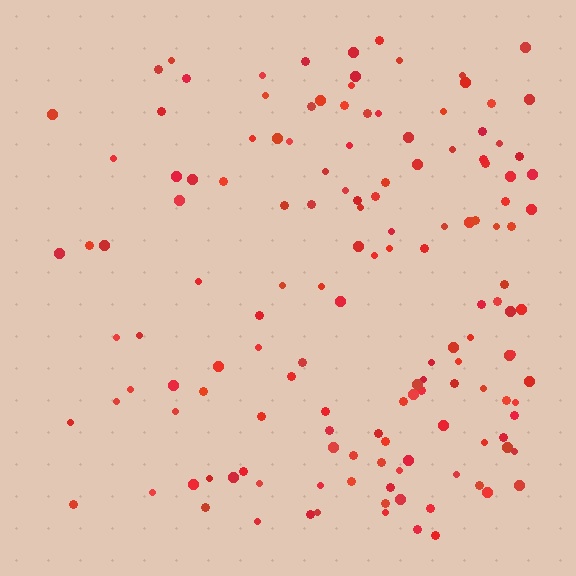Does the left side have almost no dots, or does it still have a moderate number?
Still a moderate number, just noticeably fewer than the right.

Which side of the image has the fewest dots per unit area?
The left.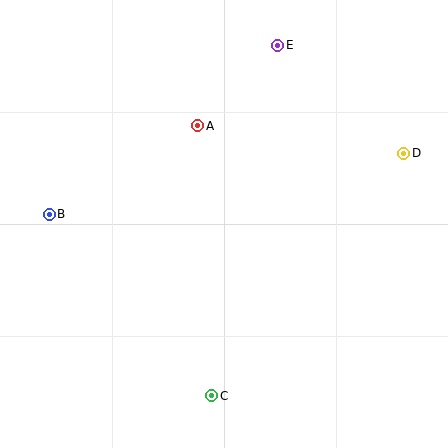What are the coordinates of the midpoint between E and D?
The midpoint between E and D is at (341, 99).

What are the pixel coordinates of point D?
Point D is at (404, 153).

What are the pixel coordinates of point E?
Point E is at (278, 45).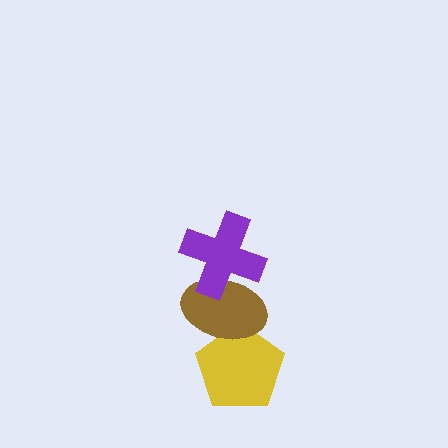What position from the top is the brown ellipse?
The brown ellipse is 2nd from the top.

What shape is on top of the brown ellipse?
The purple cross is on top of the brown ellipse.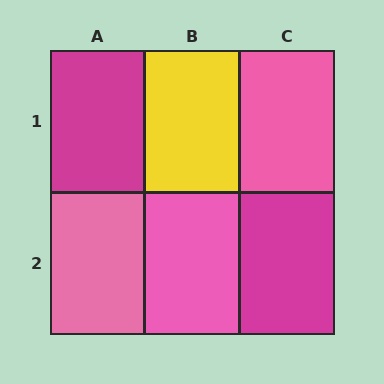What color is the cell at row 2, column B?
Pink.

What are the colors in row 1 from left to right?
Magenta, yellow, pink.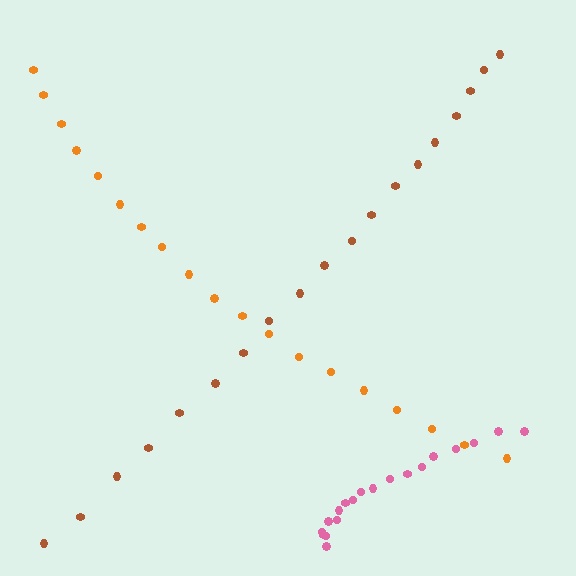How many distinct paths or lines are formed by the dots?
There are 3 distinct paths.